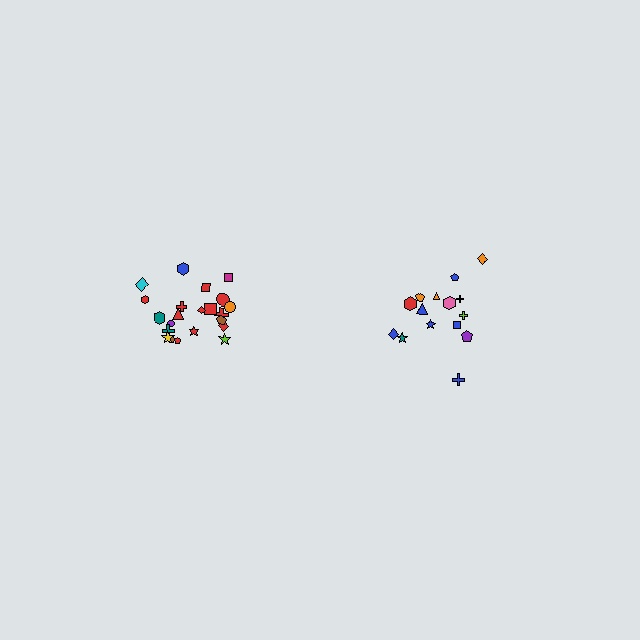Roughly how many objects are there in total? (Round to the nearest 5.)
Roughly 35 objects in total.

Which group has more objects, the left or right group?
The left group.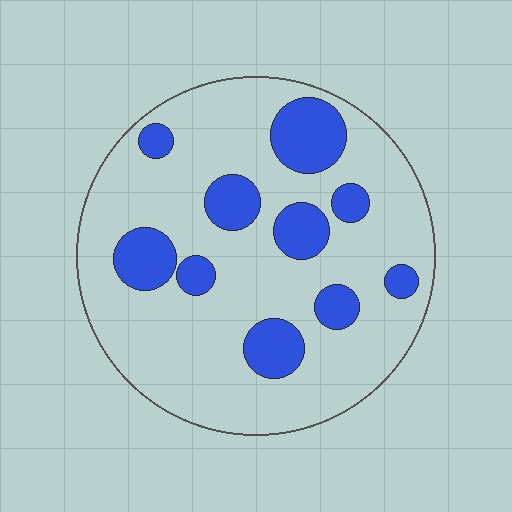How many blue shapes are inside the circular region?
10.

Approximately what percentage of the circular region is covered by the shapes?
Approximately 20%.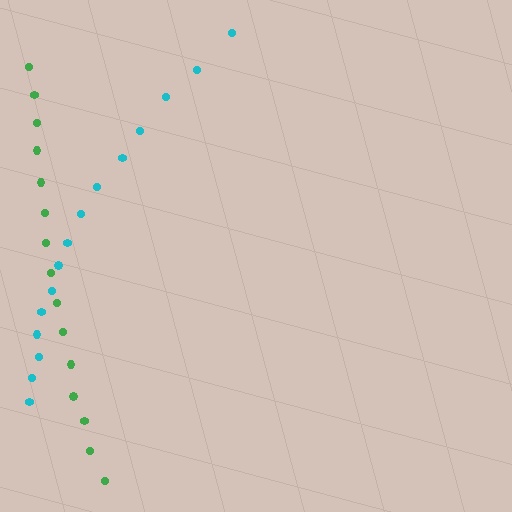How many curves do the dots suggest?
There are 2 distinct paths.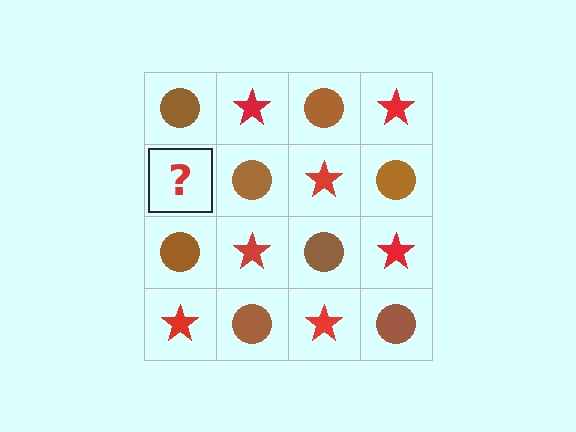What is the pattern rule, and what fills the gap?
The rule is that it alternates brown circle and red star in a checkerboard pattern. The gap should be filled with a red star.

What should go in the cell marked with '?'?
The missing cell should contain a red star.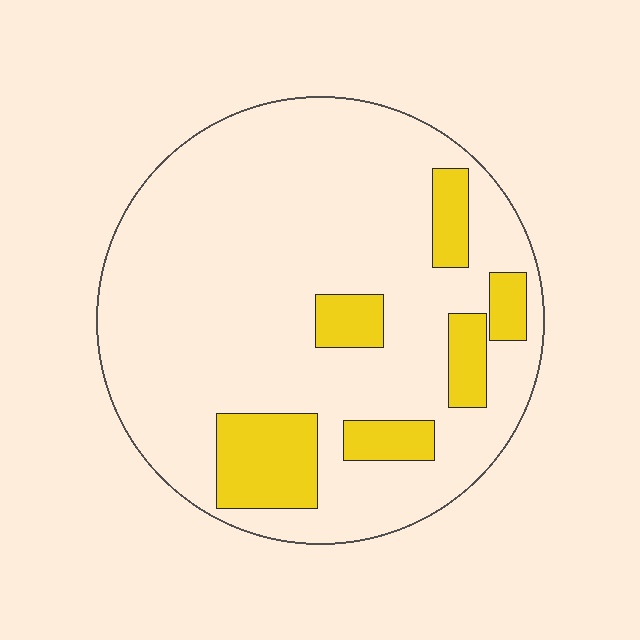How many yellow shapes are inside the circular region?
6.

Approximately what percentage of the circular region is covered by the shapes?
Approximately 15%.